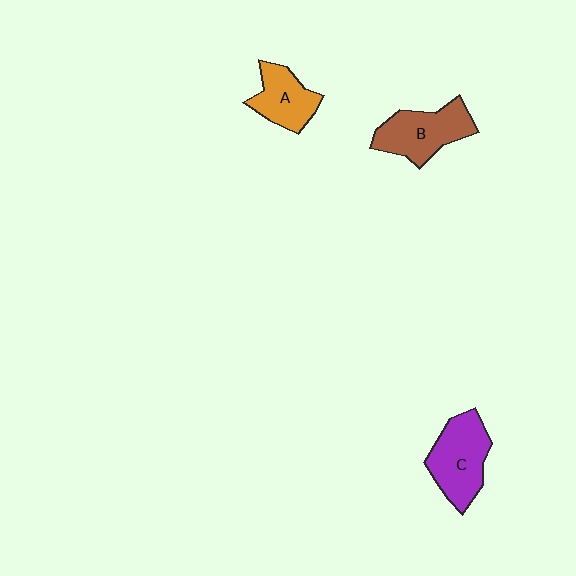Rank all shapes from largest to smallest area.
From largest to smallest: C (purple), B (brown), A (orange).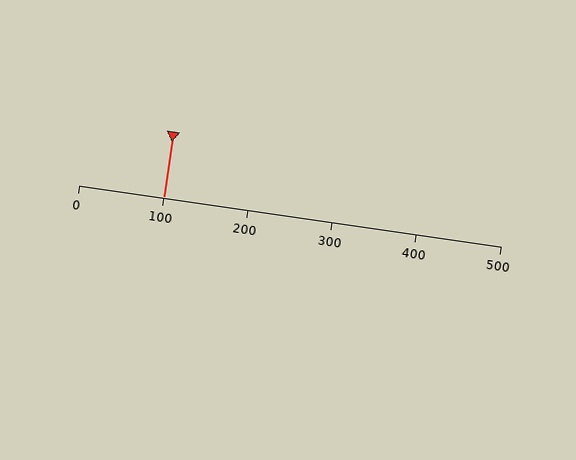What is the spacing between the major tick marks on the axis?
The major ticks are spaced 100 apart.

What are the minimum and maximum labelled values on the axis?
The axis runs from 0 to 500.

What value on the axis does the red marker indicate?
The marker indicates approximately 100.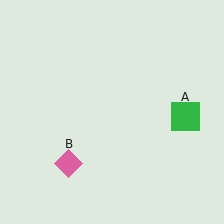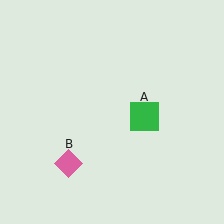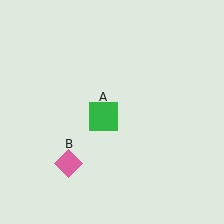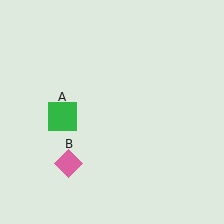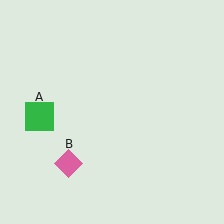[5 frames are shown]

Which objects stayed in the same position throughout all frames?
Pink diamond (object B) remained stationary.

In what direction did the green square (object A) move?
The green square (object A) moved left.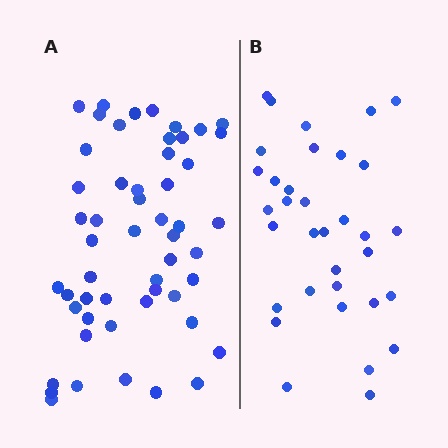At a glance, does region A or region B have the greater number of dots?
Region A (the left region) has more dots.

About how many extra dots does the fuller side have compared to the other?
Region A has approximately 20 more dots than region B.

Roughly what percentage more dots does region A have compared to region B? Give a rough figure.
About 55% more.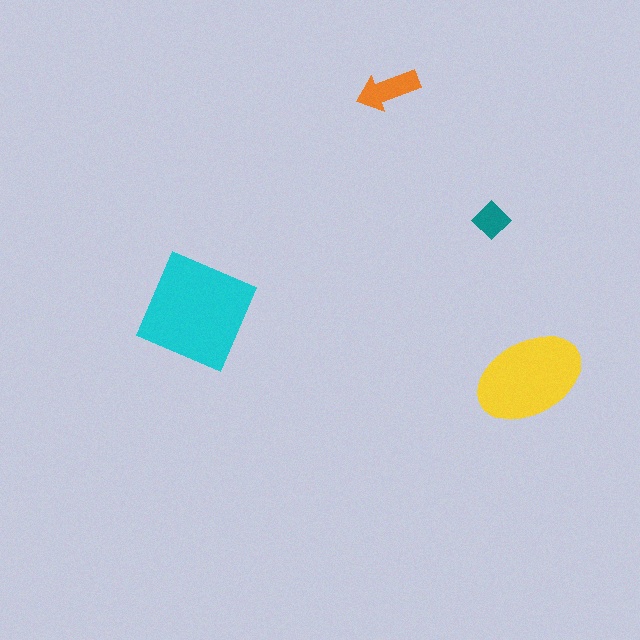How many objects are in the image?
There are 4 objects in the image.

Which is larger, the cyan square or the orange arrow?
The cyan square.